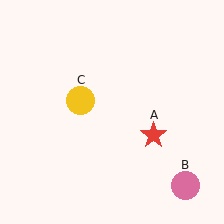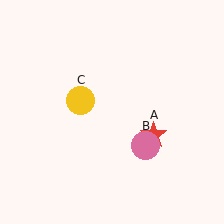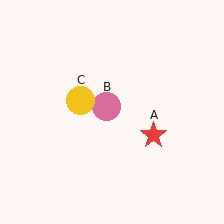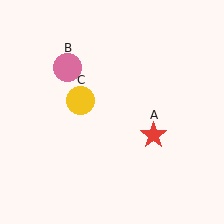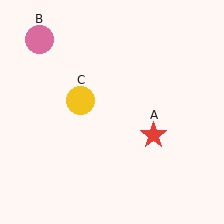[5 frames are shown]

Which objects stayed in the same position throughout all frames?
Red star (object A) and yellow circle (object C) remained stationary.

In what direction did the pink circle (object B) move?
The pink circle (object B) moved up and to the left.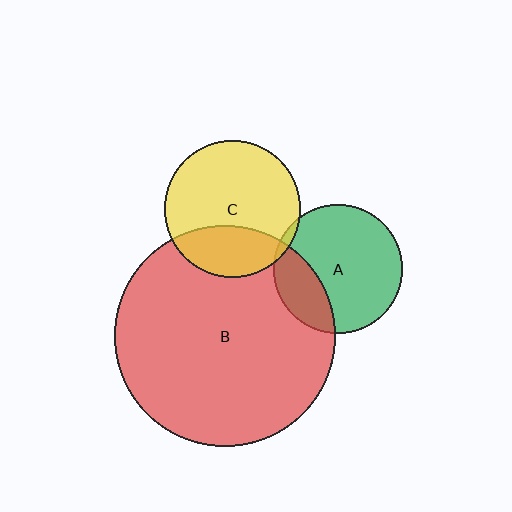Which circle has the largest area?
Circle B (red).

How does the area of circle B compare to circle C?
Approximately 2.6 times.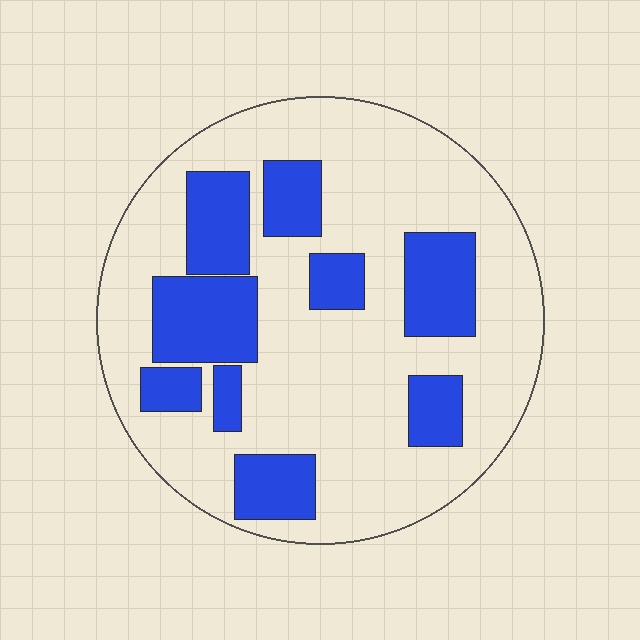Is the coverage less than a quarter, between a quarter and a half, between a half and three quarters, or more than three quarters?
Between a quarter and a half.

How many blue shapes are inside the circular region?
9.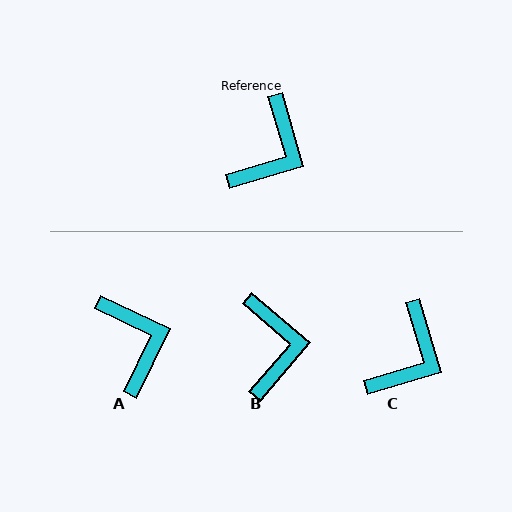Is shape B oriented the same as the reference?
No, it is off by about 33 degrees.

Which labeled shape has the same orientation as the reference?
C.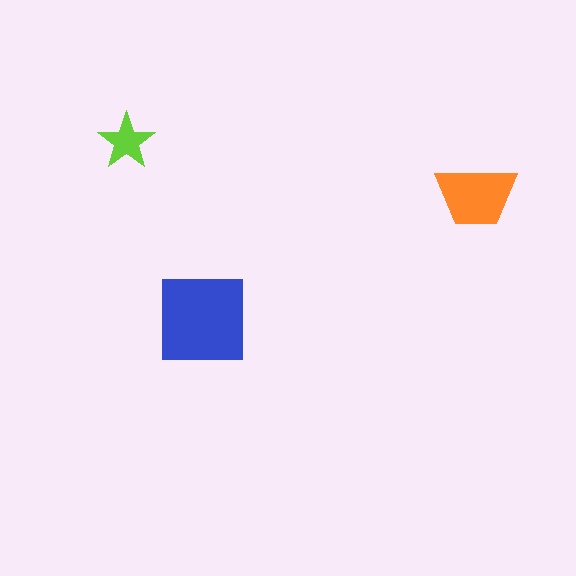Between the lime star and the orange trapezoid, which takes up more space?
The orange trapezoid.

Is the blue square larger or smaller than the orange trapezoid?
Larger.